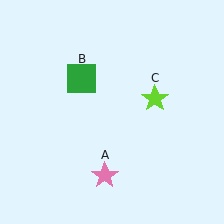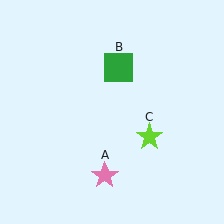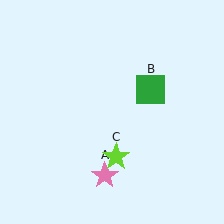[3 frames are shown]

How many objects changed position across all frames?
2 objects changed position: green square (object B), lime star (object C).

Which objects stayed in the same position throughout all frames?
Pink star (object A) remained stationary.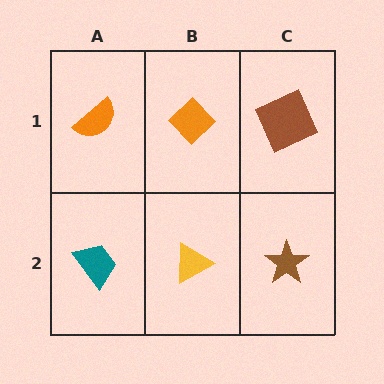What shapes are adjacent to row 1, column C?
A brown star (row 2, column C), an orange diamond (row 1, column B).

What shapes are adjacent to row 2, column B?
An orange diamond (row 1, column B), a teal trapezoid (row 2, column A), a brown star (row 2, column C).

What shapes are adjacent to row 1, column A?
A teal trapezoid (row 2, column A), an orange diamond (row 1, column B).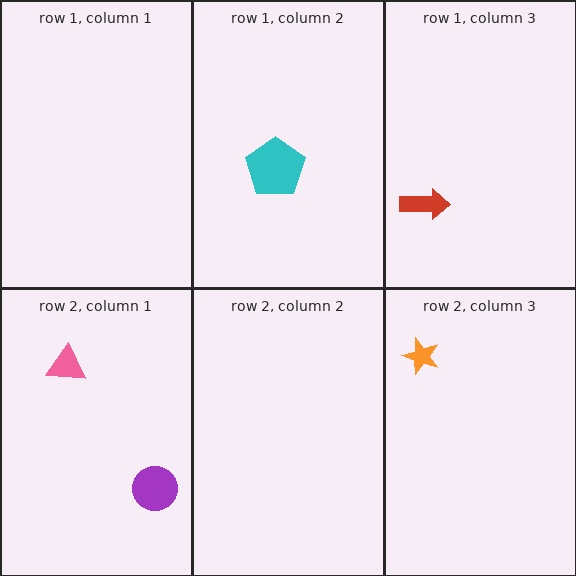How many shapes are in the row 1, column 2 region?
1.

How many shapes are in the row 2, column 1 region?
2.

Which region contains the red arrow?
The row 1, column 3 region.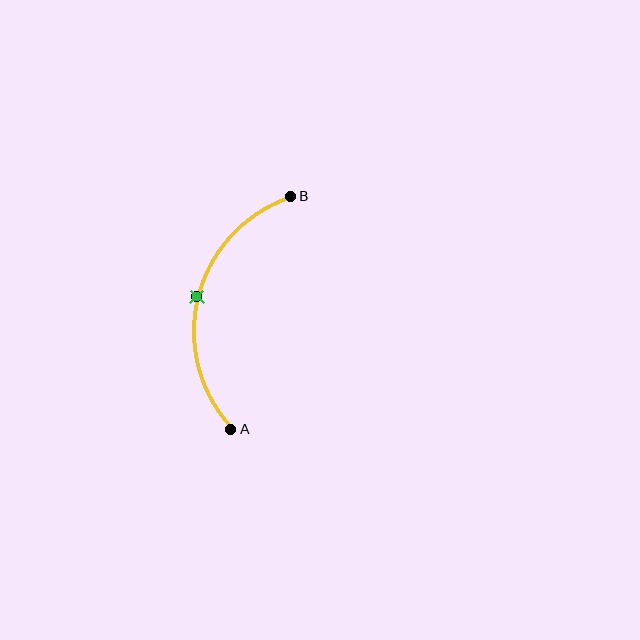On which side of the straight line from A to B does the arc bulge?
The arc bulges to the left of the straight line connecting A and B.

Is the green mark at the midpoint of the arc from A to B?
Yes. The green mark lies on the arc at equal arc-length from both A and B — it is the arc midpoint.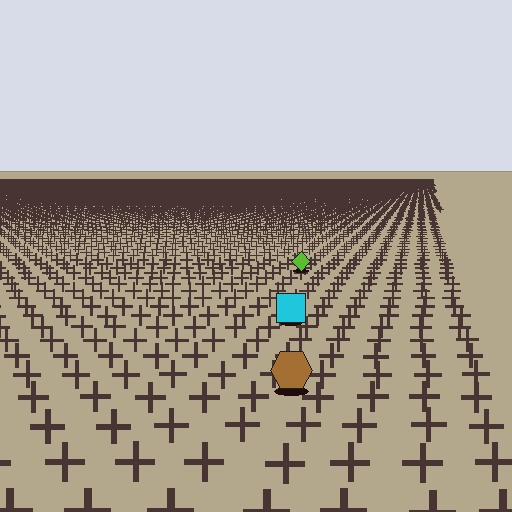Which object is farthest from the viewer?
The lime diamond is farthest from the viewer. It appears smaller and the ground texture around it is denser.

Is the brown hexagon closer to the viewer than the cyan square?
Yes. The brown hexagon is closer — you can tell from the texture gradient: the ground texture is coarser near it.